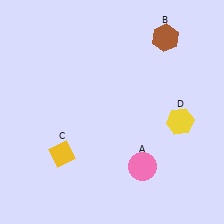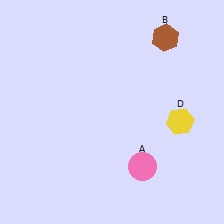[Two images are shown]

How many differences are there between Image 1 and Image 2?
There is 1 difference between the two images.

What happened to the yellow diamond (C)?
The yellow diamond (C) was removed in Image 2. It was in the bottom-left area of Image 1.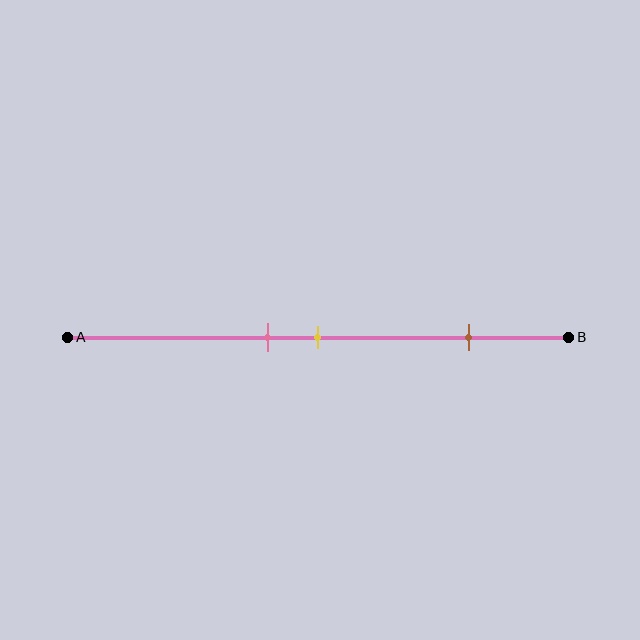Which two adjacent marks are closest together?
The pink and yellow marks are the closest adjacent pair.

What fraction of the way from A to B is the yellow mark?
The yellow mark is approximately 50% (0.5) of the way from A to B.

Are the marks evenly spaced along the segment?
No, the marks are not evenly spaced.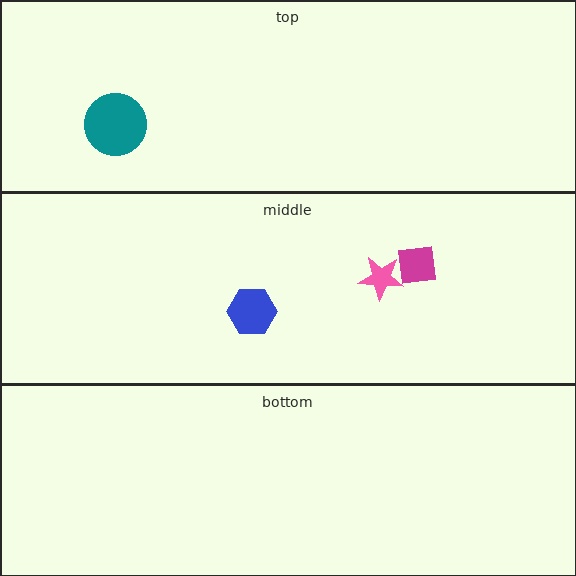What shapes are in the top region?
The teal circle.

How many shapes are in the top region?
1.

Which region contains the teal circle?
The top region.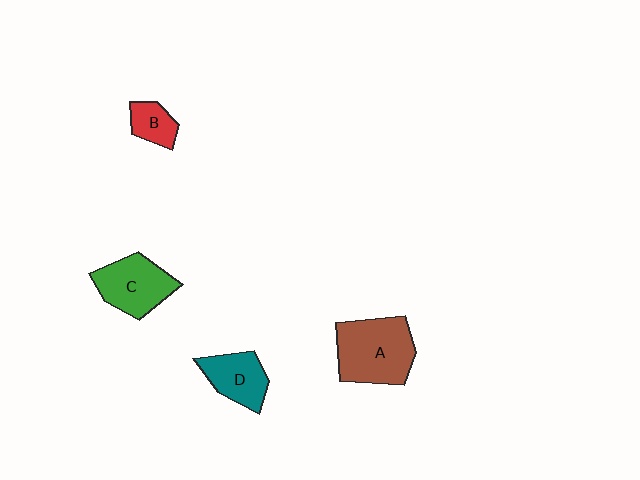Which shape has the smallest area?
Shape B (red).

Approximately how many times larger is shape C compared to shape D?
Approximately 1.3 times.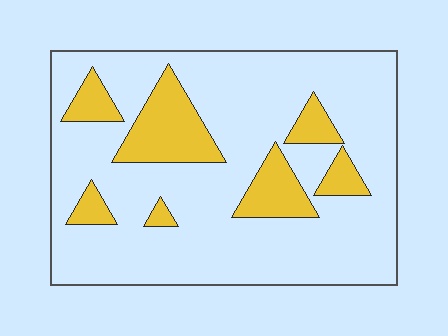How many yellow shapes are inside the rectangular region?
7.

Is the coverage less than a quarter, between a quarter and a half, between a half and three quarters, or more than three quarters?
Less than a quarter.